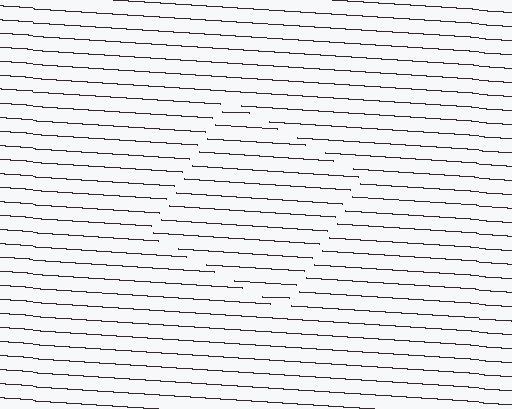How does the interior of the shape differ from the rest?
The interior of the shape contains the same grating, shifted by half a period — the contour is defined by the phase discontinuity where line-ends from the inner and outer gratings abut.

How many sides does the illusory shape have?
4 sides — the line-ends trace a square.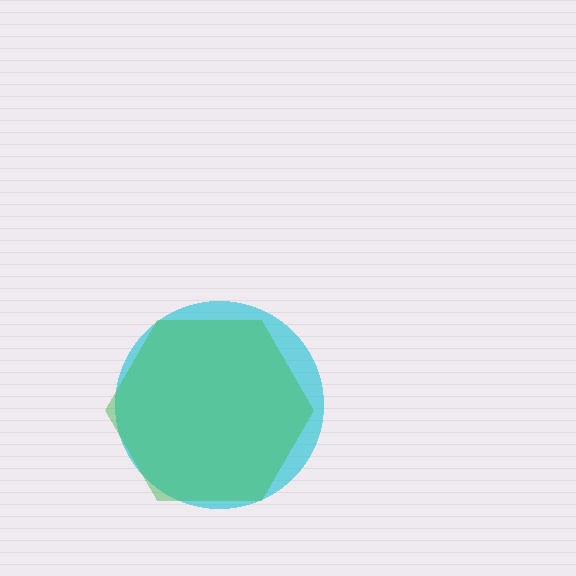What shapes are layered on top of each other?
The layered shapes are: a cyan circle, a green hexagon.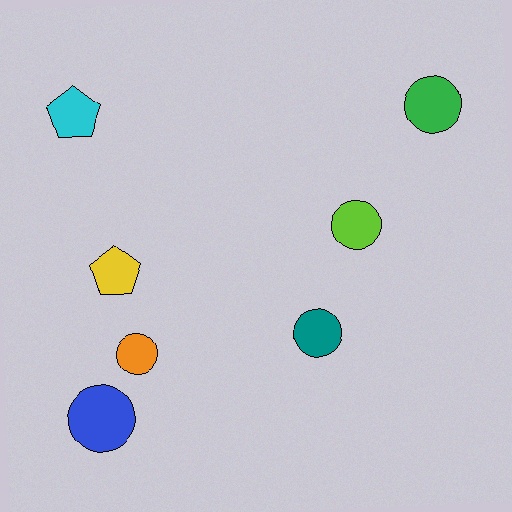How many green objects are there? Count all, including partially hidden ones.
There is 1 green object.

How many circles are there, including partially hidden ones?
There are 5 circles.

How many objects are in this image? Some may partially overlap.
There are 7 objects.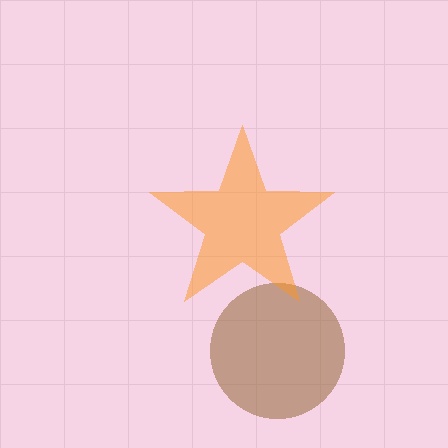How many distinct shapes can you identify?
There are 2 distinct shapes: a brown circle, an orange star.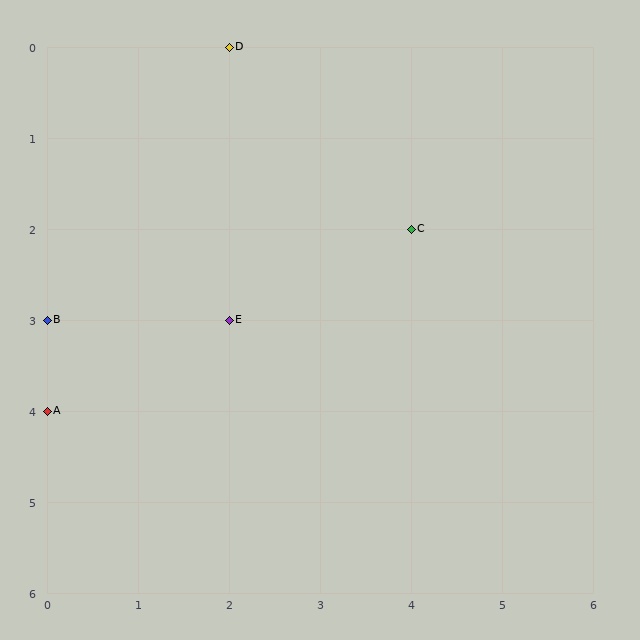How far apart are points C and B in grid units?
Points C and B are 4 columns and 1 row apart (about 4.1 grid units diagonally).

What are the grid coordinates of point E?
Point E is at grid coordinates (2, 3).